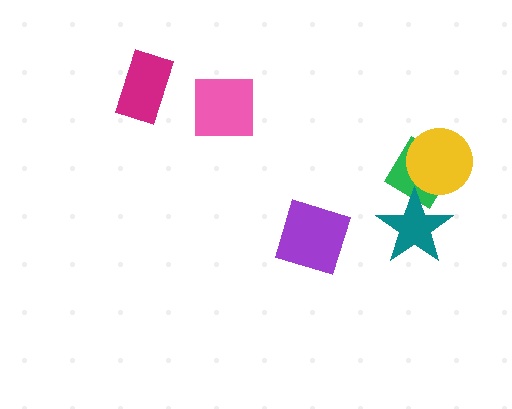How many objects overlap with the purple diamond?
0 objects overlap with the purple diamond.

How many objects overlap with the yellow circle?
1 object overlaps with the yellow circle.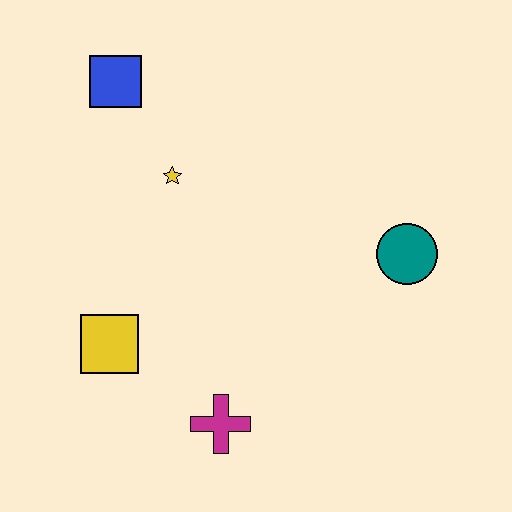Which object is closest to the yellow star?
The blue square is closest to the yellow star.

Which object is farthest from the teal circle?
The blue square is farthest from the teal circle.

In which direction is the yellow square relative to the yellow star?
The yellow square is below the yellow star.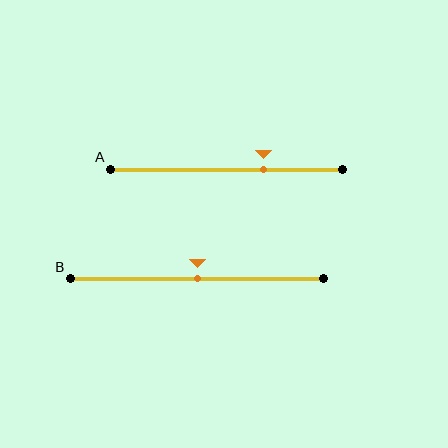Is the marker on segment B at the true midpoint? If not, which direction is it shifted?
Yes, the marker on segment B is at the true midpoint.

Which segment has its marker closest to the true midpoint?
Segment B has its marker closest to the true midpoint.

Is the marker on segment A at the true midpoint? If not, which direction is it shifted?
No, the marker on segment A is shifted to the right by about 16% of the segment length.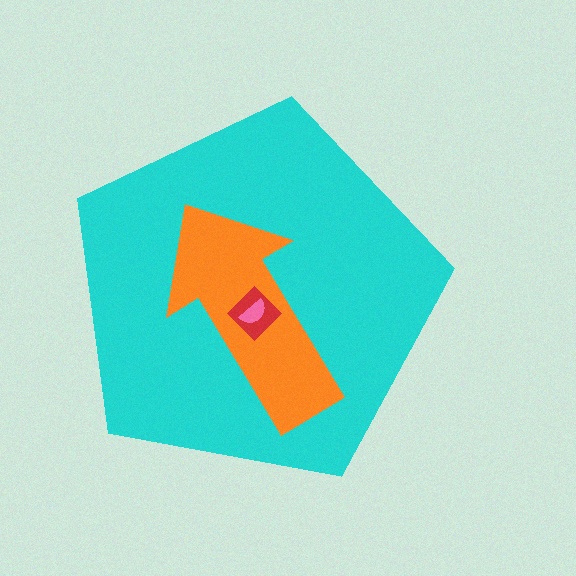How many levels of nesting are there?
4.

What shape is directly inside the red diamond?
The pink semicircle.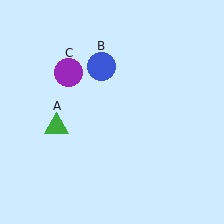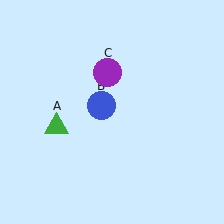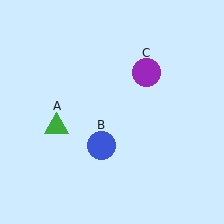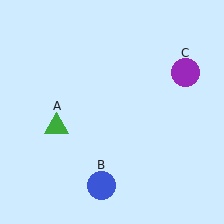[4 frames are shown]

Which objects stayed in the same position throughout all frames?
Green triangle (object A) remained stationary.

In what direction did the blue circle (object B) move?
The blue circle (object B) moved down.